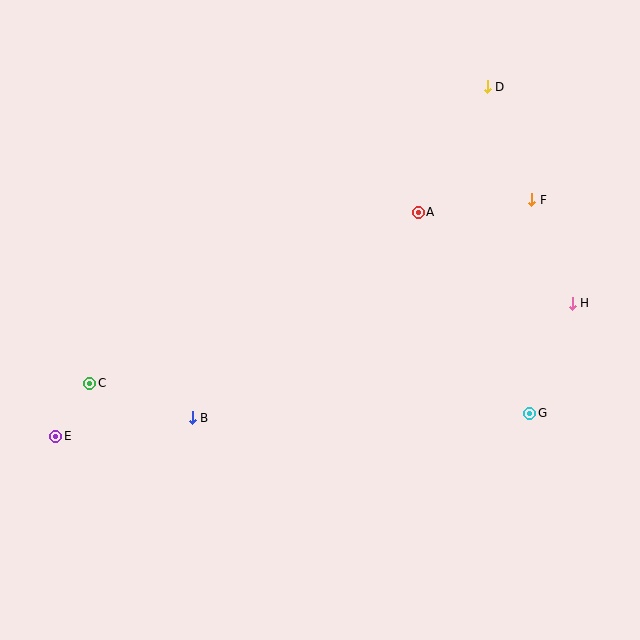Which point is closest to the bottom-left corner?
Point E is closest to the bottom-left corner.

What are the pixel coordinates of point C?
Point C is at (90, 383).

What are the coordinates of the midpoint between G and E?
The midpoint between G and E is at (293, 425).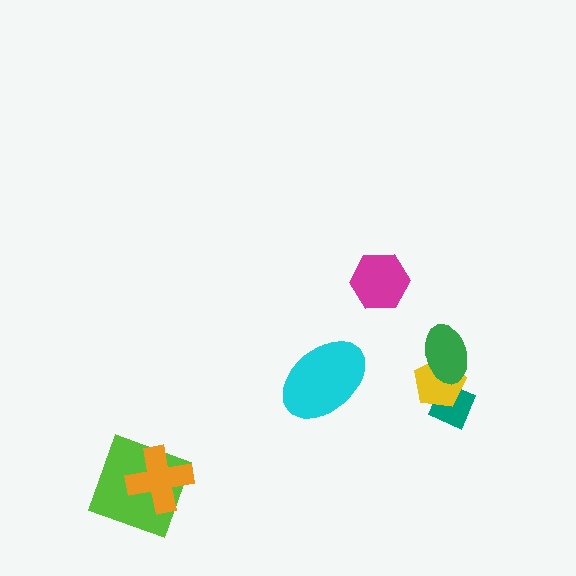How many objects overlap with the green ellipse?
1 object overlaps with the green ellipse.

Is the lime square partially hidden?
Yes, it is partially covered by another shape.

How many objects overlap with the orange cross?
1 object overlaps with the orange cross.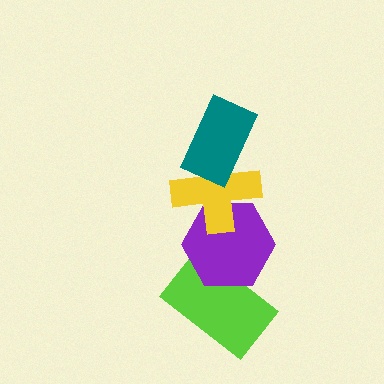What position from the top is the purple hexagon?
The purple hexagon is 3rd from the top.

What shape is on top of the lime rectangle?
The purple hexagon is on top of the lime rectangle.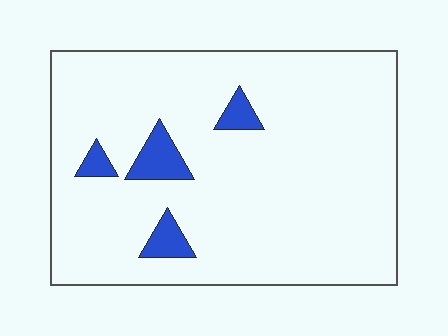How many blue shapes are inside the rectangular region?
4.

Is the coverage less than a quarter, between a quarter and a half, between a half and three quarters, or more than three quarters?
Less than a quarter.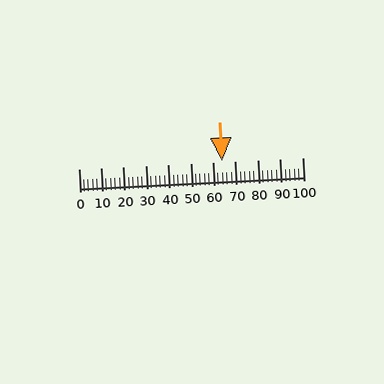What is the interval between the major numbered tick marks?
The major tick marks are spaced 10 units apart.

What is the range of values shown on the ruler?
The ruler shows values from 0 to 100.